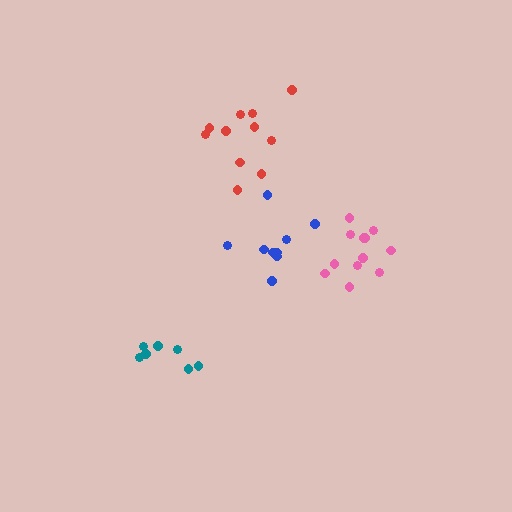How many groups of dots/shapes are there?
There are 4 groups.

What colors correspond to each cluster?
The clusters are colored: pink, blue, teal, red.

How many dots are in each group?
Group 1: 12 dots, Group 2: 9 dots, Group 3: 7 dots, Group 4: 11 dots (39 total).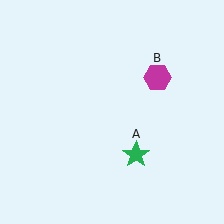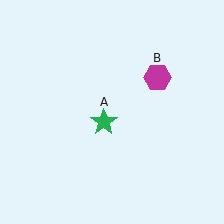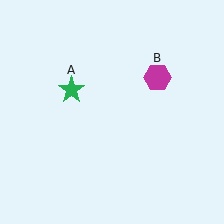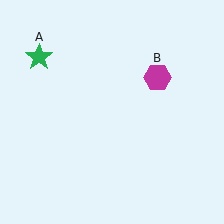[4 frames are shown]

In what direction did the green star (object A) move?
The green star (object A) moved up and to the left.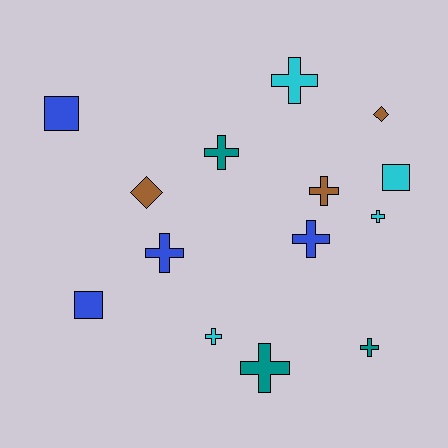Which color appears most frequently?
Cyan, with 4 objects.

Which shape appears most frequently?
Cross, with 9 objects.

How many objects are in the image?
There are 14 objects.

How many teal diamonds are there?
There are no teal diamonds.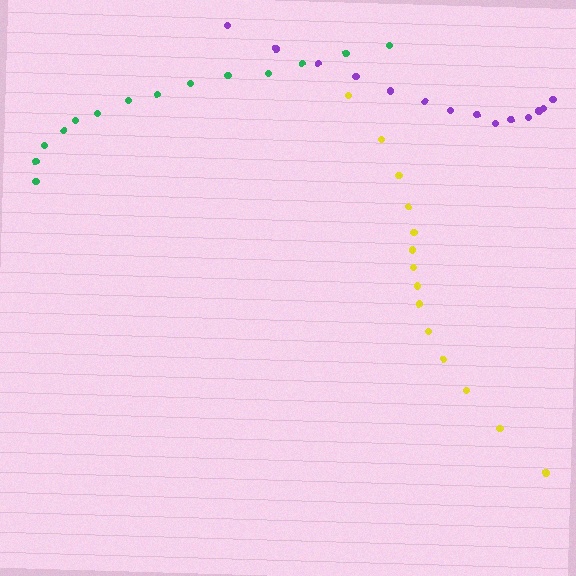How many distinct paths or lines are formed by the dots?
There are 3 distinct paths.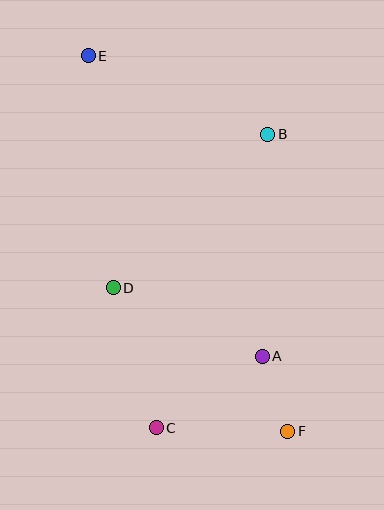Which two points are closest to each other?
Points A and F are closest to each other.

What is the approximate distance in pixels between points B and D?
The distance between B and D is approximately 218 pixels.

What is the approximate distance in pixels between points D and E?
The distance between D and E is approximately 234 pixels.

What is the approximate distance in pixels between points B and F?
The distance between B and F is approximately 298 pixels.